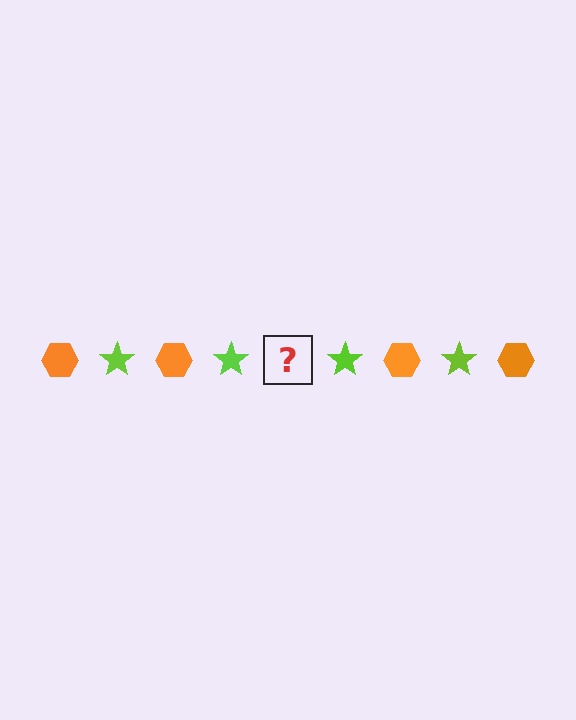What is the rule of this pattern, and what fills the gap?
The rule is that the pattern alternates between orange hexagon and lime star. The gap should be filled with an orange hexagon.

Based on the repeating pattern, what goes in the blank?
The blank should be an orange hexagon.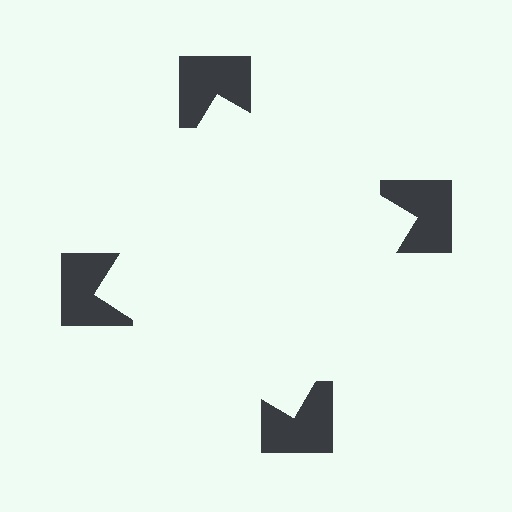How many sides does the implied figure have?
4 sides.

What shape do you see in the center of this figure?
An illusory square — its edges are inferred from the aligned wedge cuts in the notched squares, not physically drawn.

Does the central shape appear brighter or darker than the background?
It typically appears slightly brighter than the background, even though no actual brightness change is drawn.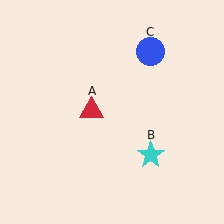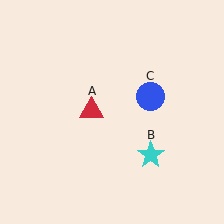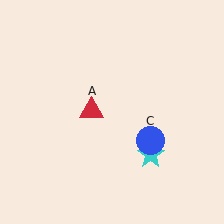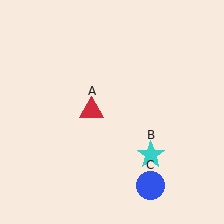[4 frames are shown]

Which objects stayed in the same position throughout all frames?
Red triangle (object A) and cyan star (object B) remained stationary.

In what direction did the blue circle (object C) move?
The blue circle (object C) moved down.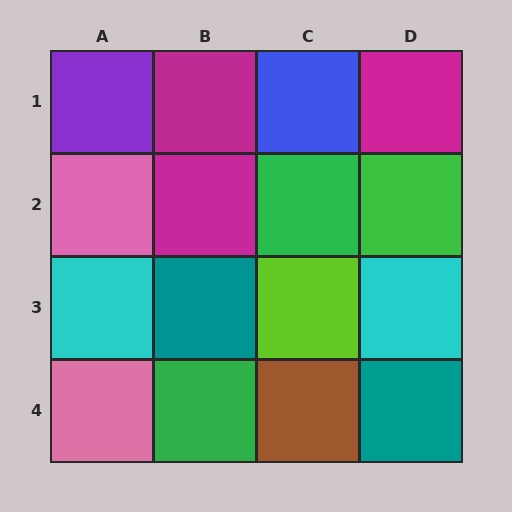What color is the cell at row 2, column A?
Pink.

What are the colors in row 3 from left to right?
Cyan, teal, lime, cyan.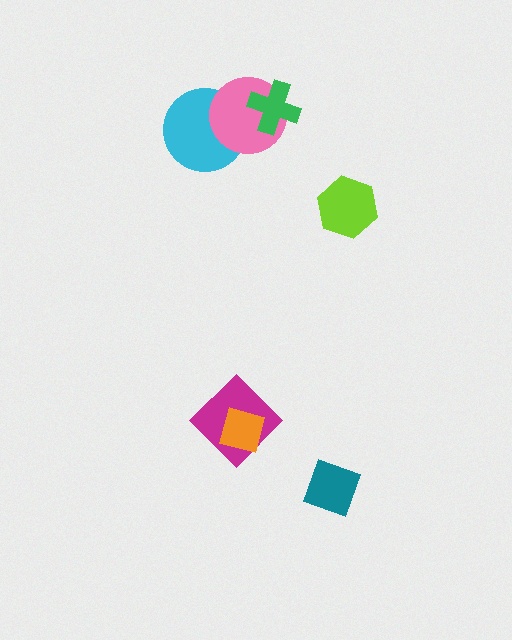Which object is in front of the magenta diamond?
The orange square is in front of the magenta diamond.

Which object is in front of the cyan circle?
The pink circle is in front of the cyan circle.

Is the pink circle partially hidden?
Yes, it is partially covered by another shape.